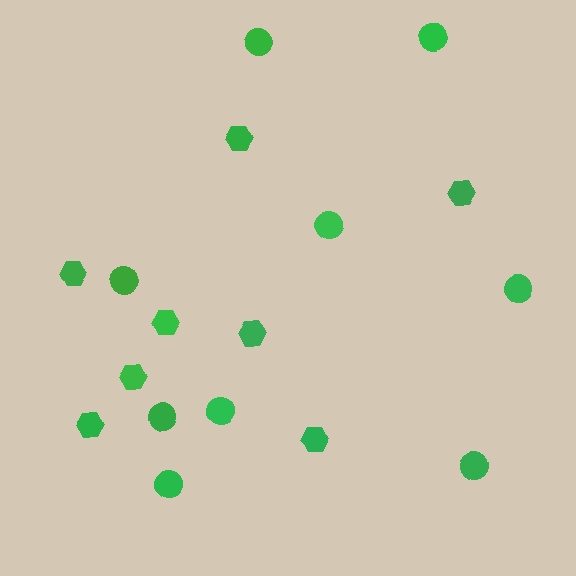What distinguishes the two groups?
There are 2 groups: one group of hexagons (8) and one group of circles (9).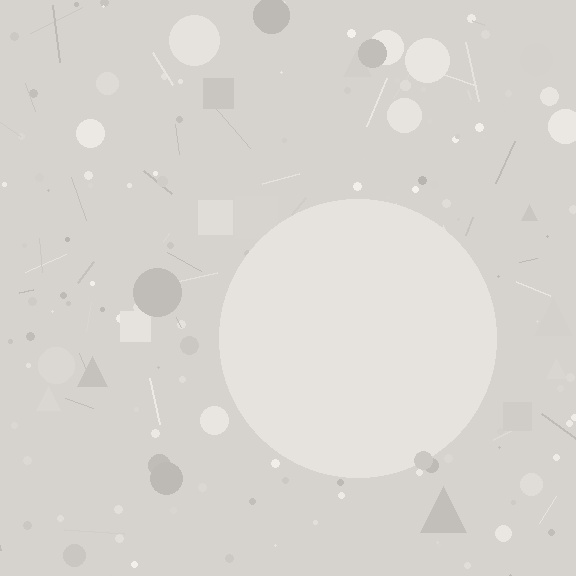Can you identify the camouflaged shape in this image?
The camouflaged shape is a circle.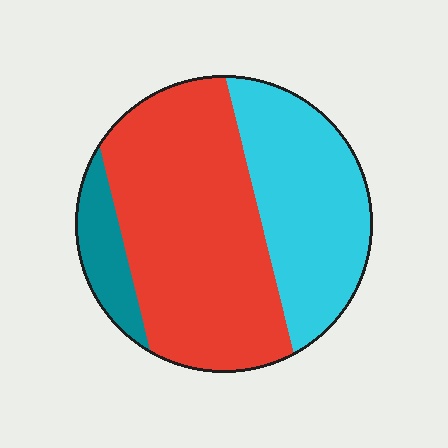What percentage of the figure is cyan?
Cyan covers roughly 35% of the figure.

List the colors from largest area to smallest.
From largest to smallest: red, cyan, teal.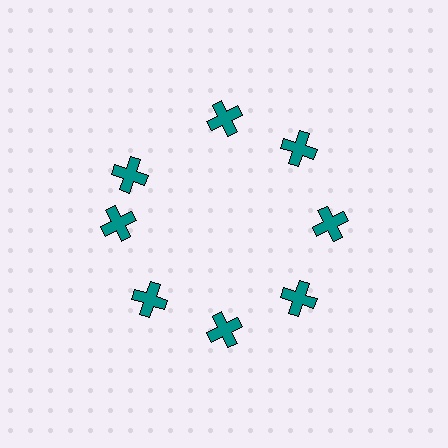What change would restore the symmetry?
The symmetry would be restored by rotating it back into even spacing with its neighbors so that all 8 crosses sit at equal angles and equal distance from the center.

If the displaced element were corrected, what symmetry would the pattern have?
It would have 8-fold rotational symmetry — the pattern would map onto itself every 45 degrees.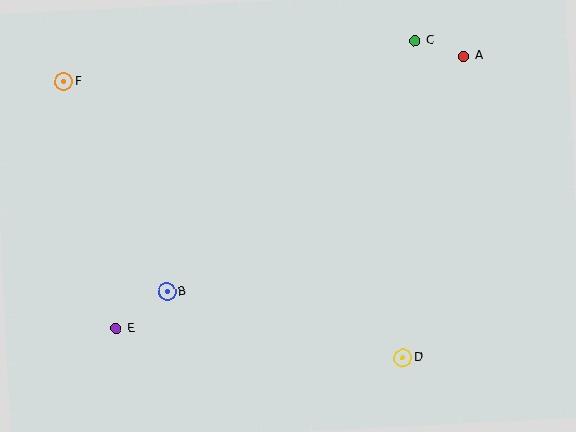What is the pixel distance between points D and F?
The distance between D and F is 437 pixels.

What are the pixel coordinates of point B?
Point B is at (167, 292).